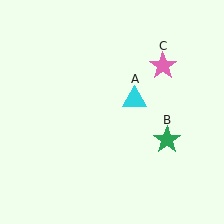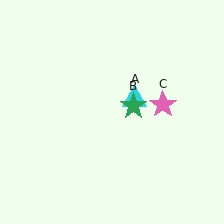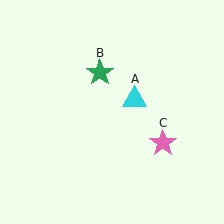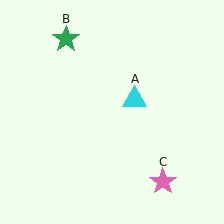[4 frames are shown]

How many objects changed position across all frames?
2 objects changed position: green star (object B), pink star (object C).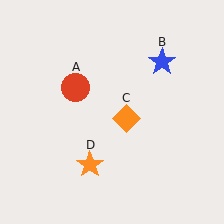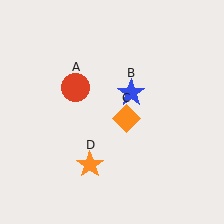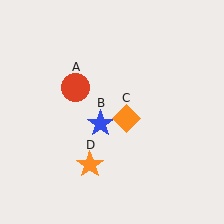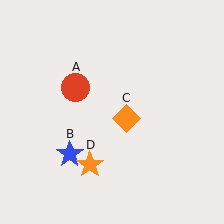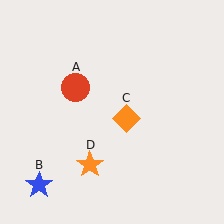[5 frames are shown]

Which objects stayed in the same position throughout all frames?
Red circle (object A) and orange diamond (object C) and orange star (object D) remained stationary.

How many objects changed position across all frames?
1 object changed position: blue star (object B).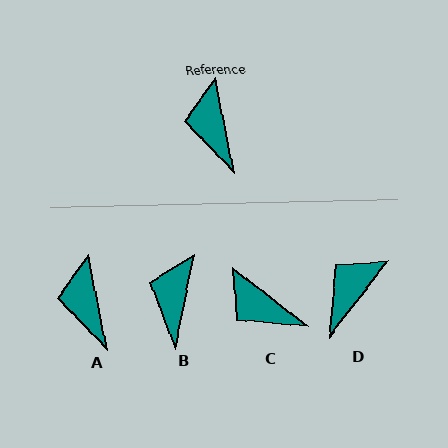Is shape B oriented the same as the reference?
No, it is off by about 22 degrees.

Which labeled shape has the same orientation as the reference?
A.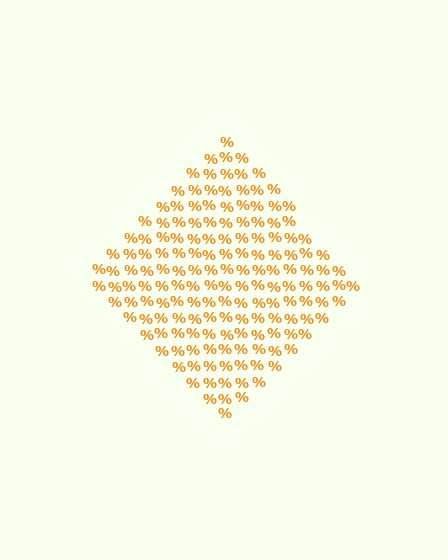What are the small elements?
The small elements are percent signs.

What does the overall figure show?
The overall figure shows a diamond.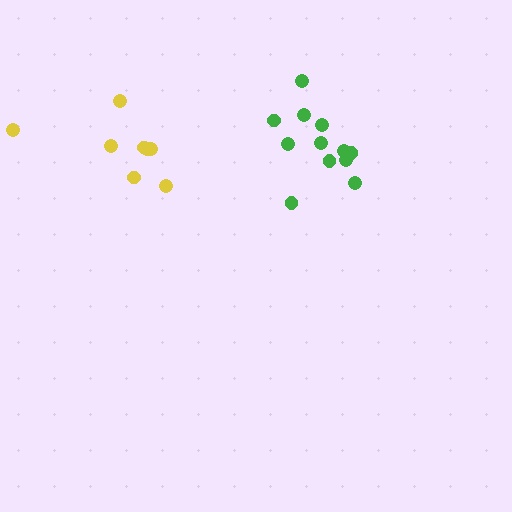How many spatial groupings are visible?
There are 2 spatial groupings.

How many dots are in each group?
Group 1: 12 dots, Group 2: 8 dots (20 total).